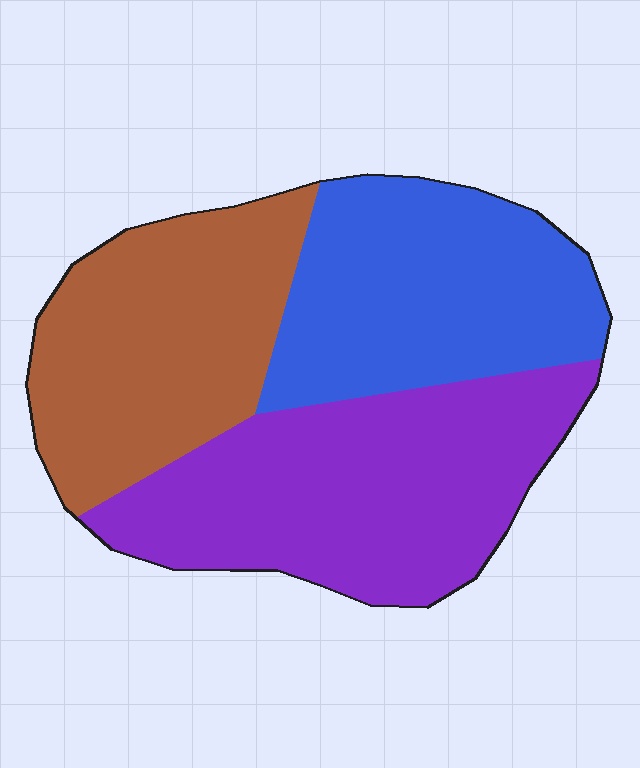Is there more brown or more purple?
Purple.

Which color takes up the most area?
Purple, at roughly 40%.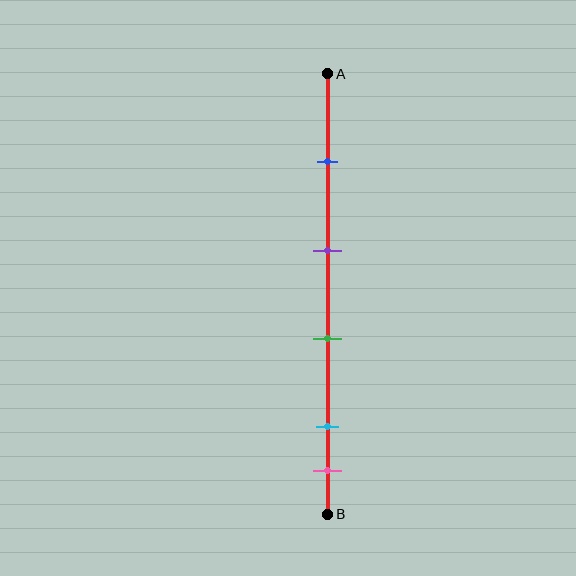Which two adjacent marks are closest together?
The cyan and pink marks are the closest adjacent pair.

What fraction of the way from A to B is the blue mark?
The blue mark is approximately 20% (0.2) of the way from A to B.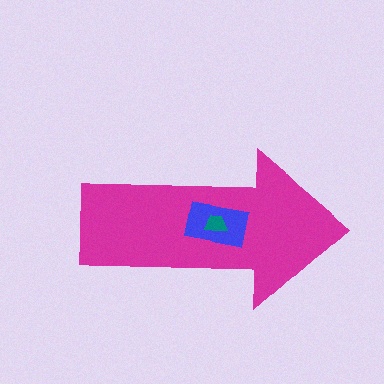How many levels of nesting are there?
3.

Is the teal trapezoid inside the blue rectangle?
Yes.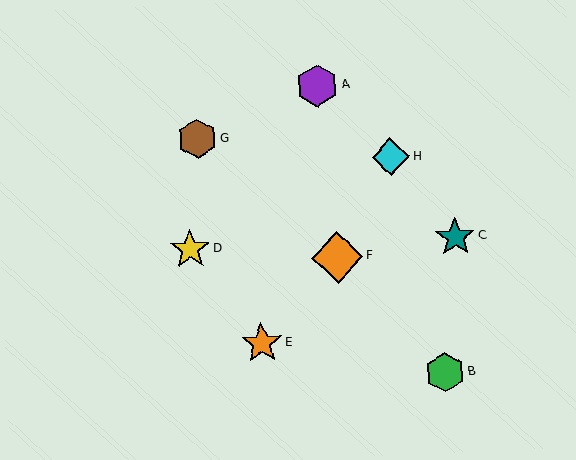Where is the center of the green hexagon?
The center of the green hexagon is at (445, 372).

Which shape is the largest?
The orange diamond (labeled F) is the largest.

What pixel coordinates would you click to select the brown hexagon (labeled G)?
Click at (197, 139) to select the brown hexagon G.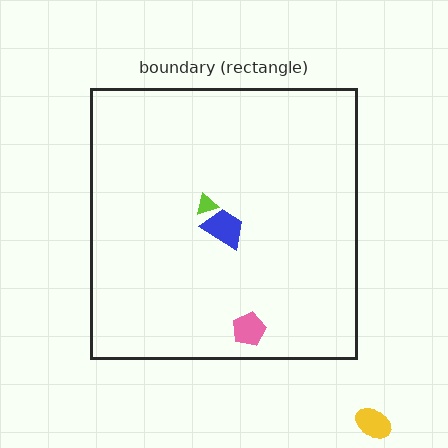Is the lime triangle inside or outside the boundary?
Inside.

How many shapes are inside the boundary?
3 inside, 1 outside.